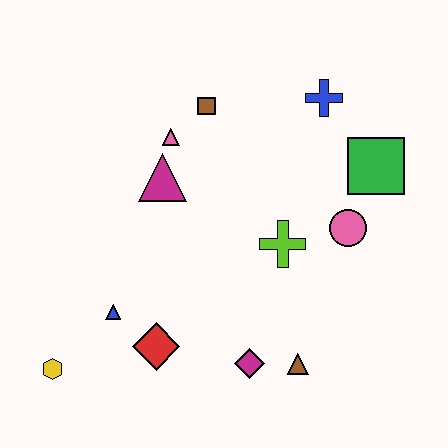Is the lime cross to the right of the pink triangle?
Yes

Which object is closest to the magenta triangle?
The pink triangle is closest to the magenta triangle.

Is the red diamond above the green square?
No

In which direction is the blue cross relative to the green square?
The blue cross is above the green square.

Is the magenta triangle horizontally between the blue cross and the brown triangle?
No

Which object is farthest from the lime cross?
The yellow hexagon is farthest from the lime cross.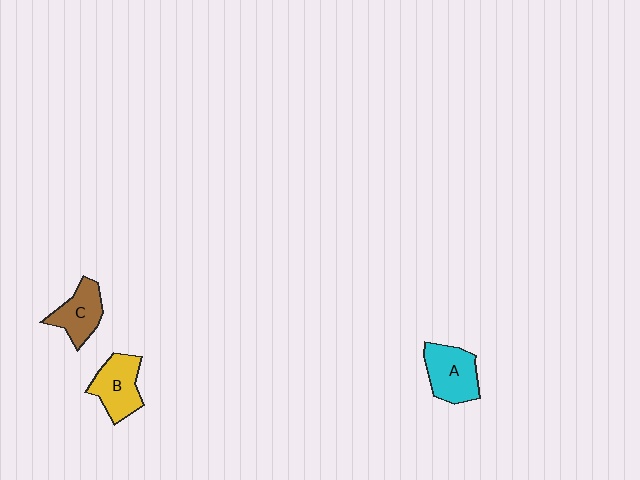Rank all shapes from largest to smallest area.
From largest to smallest: A (cyan), B (yellow), C (brown).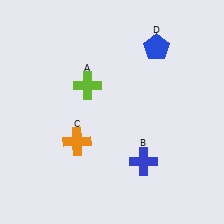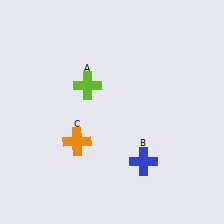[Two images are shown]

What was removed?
The blue pentagon (D) was removed in Image 2.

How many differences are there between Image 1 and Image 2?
There is 1 difference between the two images.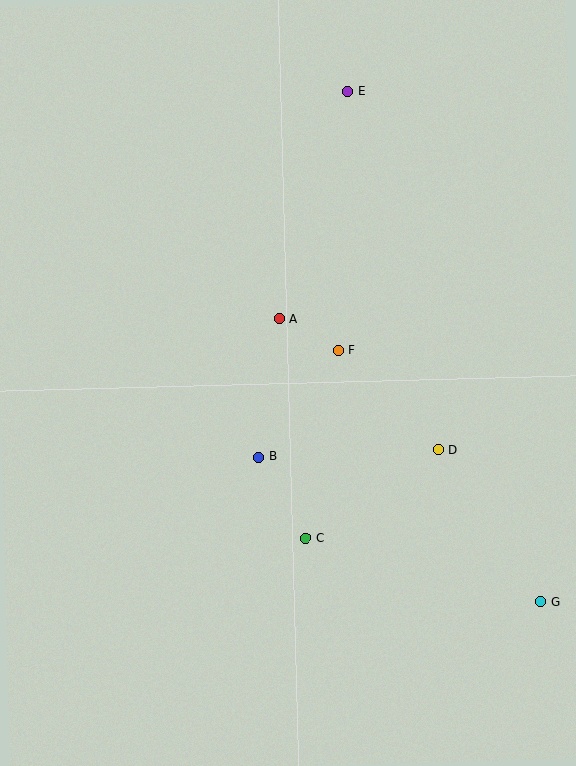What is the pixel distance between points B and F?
The distance between B and F is 133 pixels.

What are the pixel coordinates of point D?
Point D is at (438, 450).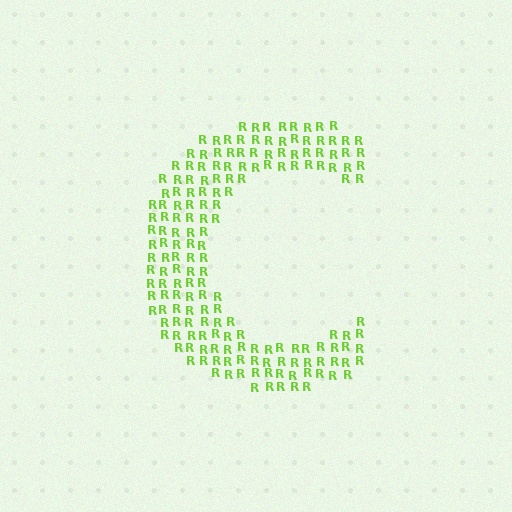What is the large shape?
The large shape is the letter C.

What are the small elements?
The small elements are letter R's.